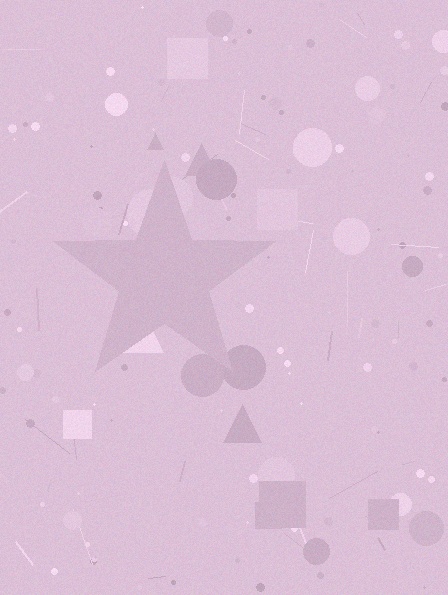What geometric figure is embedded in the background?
A star is embedded in the background.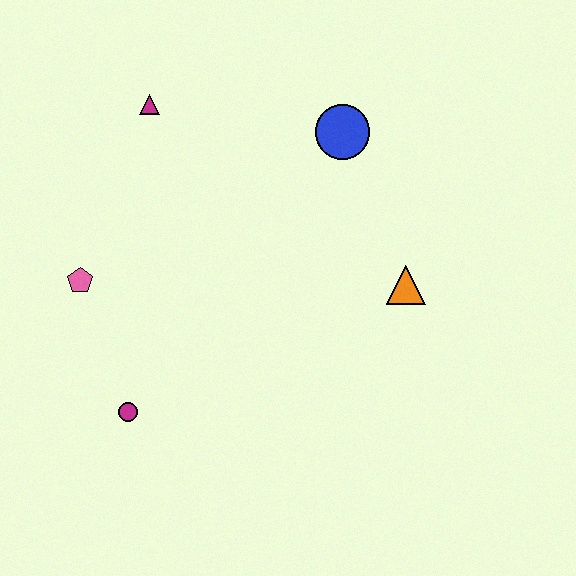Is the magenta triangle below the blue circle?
No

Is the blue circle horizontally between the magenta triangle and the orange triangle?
Yes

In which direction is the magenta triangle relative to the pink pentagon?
The magenta triangle is above the pink pentagon.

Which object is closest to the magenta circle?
The pink pentagon is closest to the magenta circle.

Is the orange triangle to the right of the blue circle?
Yes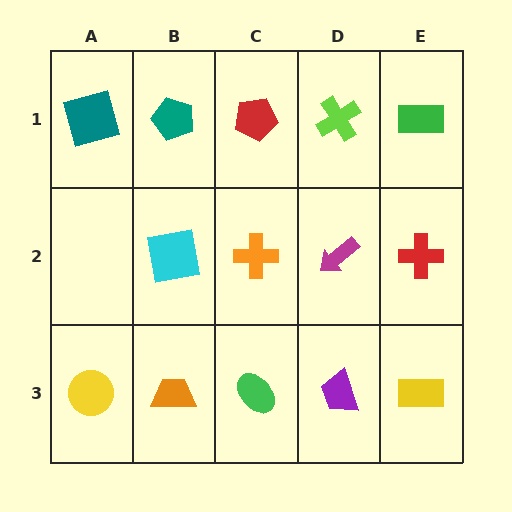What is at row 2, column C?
An orange cross.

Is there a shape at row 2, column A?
No, that cell is empty.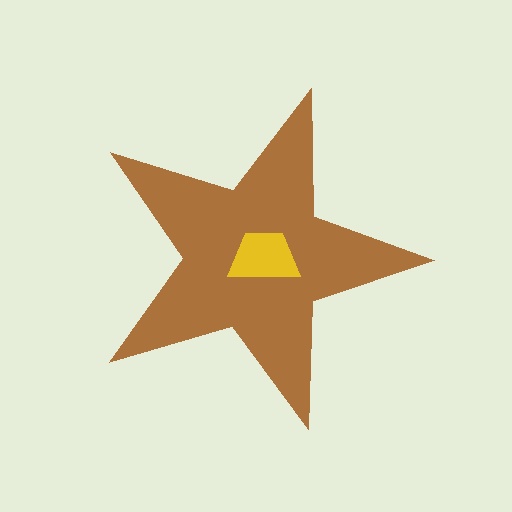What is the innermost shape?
The yellow trapezoid.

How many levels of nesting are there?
2.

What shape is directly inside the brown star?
The yellow trapezoid.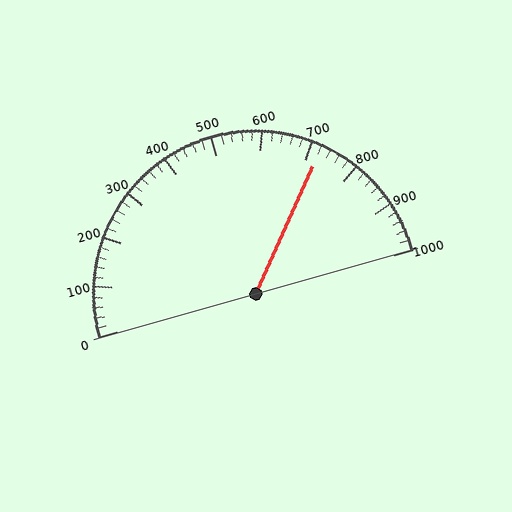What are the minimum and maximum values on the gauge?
The gauge ranges from 0 to 1000.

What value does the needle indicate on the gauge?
The needle indicates approximately 720.